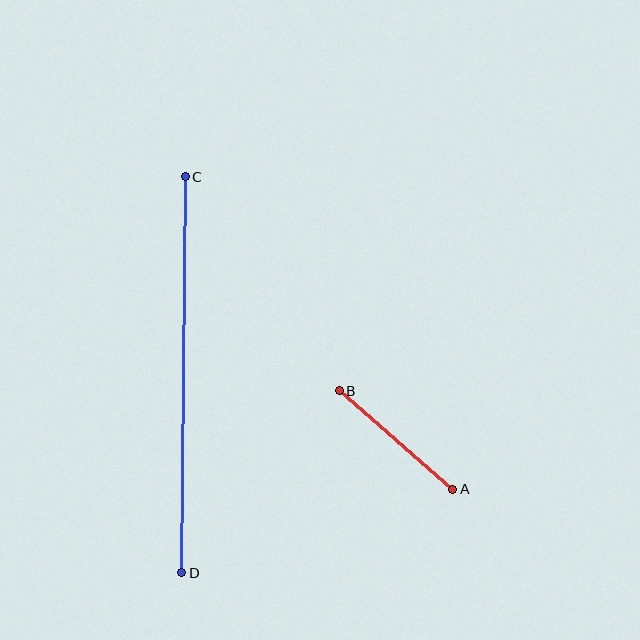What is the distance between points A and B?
The distance is approximately 150 pixels.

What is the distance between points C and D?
The distance is approximately 396 pixels.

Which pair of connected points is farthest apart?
Points C and D are farthest apart.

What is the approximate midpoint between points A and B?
The midpoint is at approximately (396, 440) pixels.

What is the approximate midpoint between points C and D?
The midpoint is at approximately (184, 375) pixels.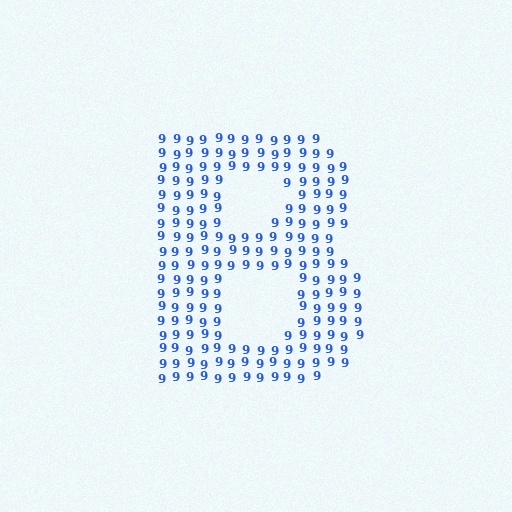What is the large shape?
The large shape is the letter B.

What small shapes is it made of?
It is made of small digit 9's.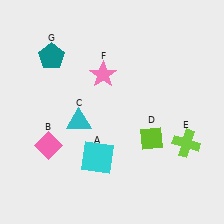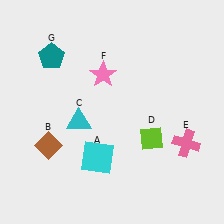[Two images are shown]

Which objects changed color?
B changed from pink to brown. E changed from lime to pink.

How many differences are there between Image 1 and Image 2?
There are 2 differences between the two images.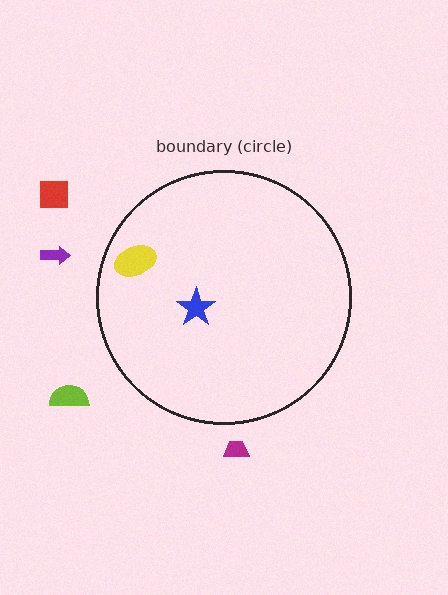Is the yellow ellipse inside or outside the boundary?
Inside.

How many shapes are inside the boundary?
2 inside, 4 outside.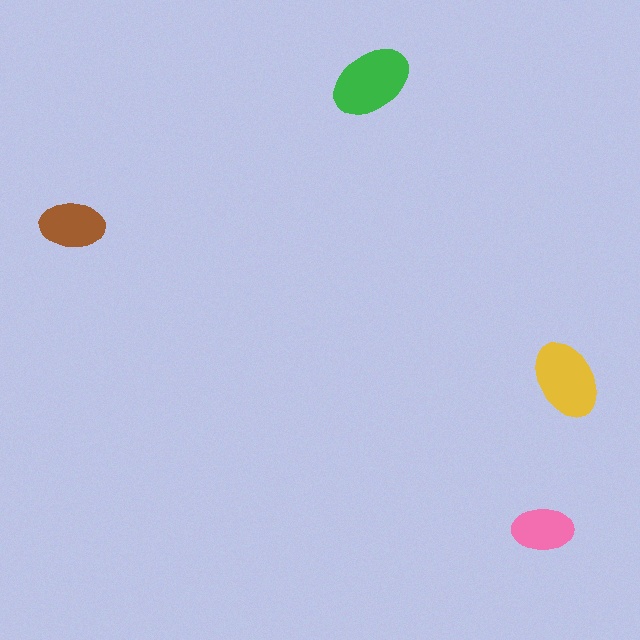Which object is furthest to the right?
The yellow ellipse is rightmost.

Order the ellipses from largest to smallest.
the green one, the yellow one, the brown one, the pink one.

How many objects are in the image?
There are 4 objects in the image.